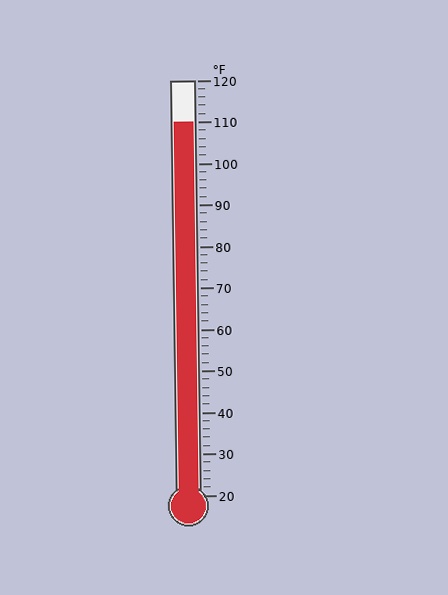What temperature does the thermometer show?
The thermometer shows approximately 110°F.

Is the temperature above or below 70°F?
The temperature is above 70°F.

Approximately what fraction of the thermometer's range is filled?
The thermometer is filled to approximately 90% of its range.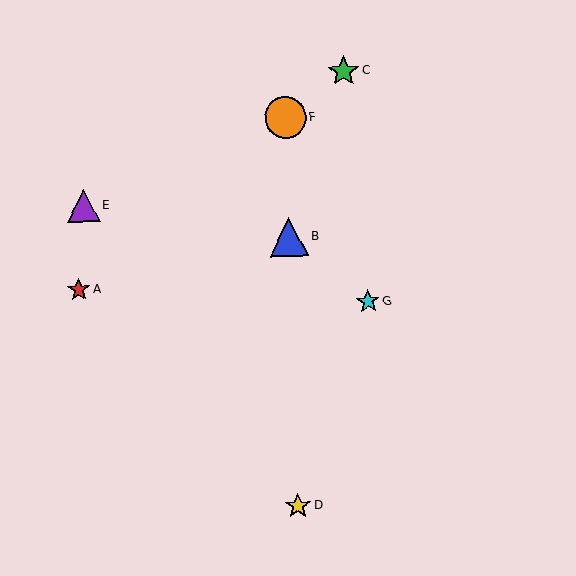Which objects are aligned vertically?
Objects B, D, F are aligned vertically.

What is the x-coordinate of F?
Object F is at x≈285.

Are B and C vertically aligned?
No, B is at x≈289 and C is at x≈344.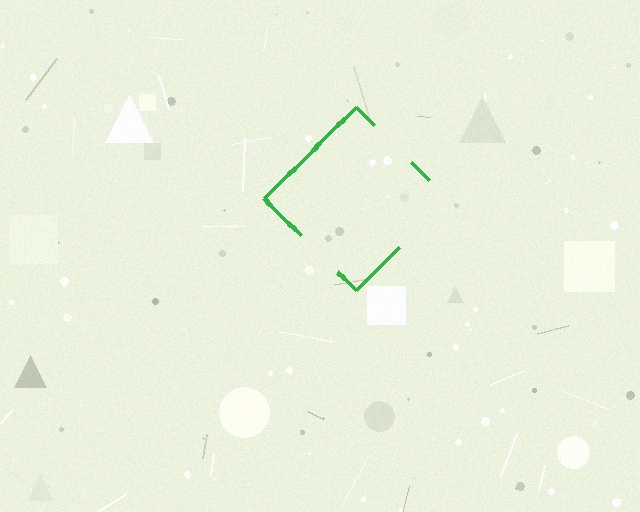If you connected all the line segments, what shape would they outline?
They would outline a diamond.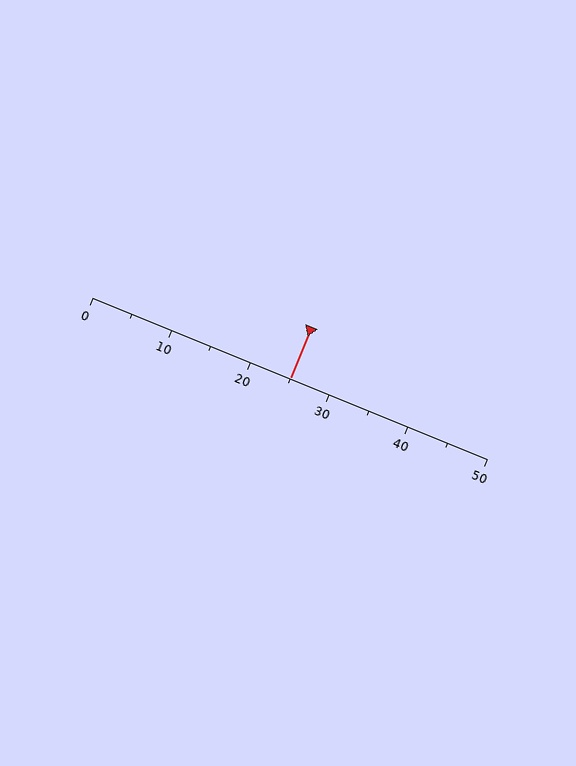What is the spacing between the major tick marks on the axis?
The major ticks are spaced 10 apart.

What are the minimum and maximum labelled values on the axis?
The axis runs from 0 to 50.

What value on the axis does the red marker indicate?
The marker indicates approximately 25.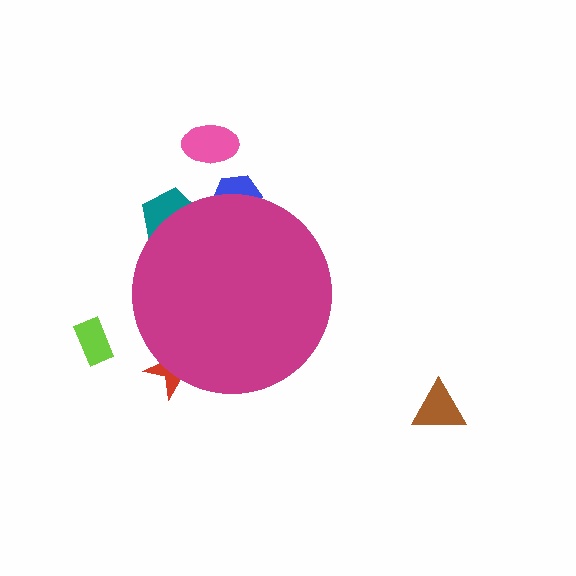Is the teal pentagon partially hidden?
Yes, the teal pentagon is partially hidden behind the magenta circle.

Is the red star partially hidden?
Yes, the red star is partially hidden behind the magenta circle.